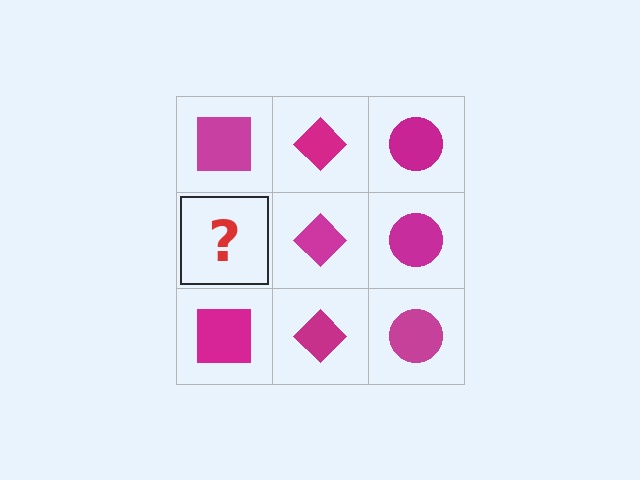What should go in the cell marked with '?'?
The missing cell should contain a magenta square.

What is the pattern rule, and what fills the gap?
The rule is that each column has a consistent shape. The gap should be filled with a magenta square.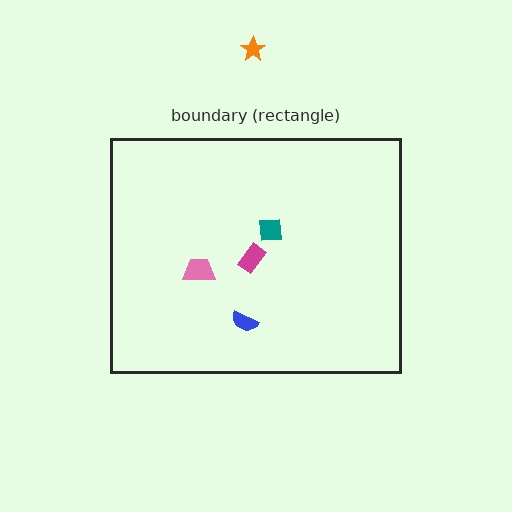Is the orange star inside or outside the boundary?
Outside.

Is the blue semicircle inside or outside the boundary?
Inside.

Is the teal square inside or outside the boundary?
Inside.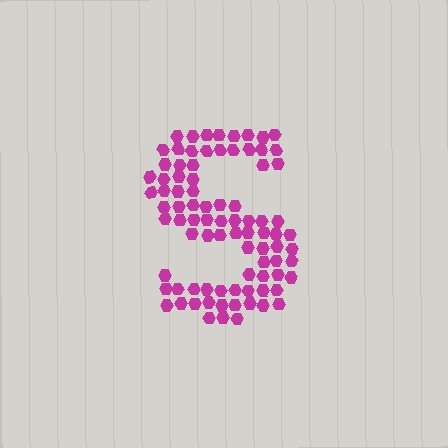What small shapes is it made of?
It is made of small hexagons.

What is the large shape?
The large shape is the letter S.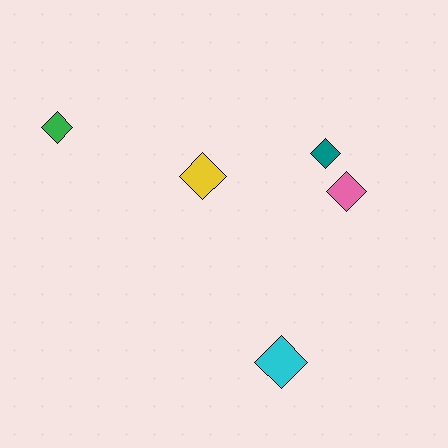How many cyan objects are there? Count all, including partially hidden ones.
There is 1 cyan object.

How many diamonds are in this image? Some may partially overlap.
There are 5 diamonds.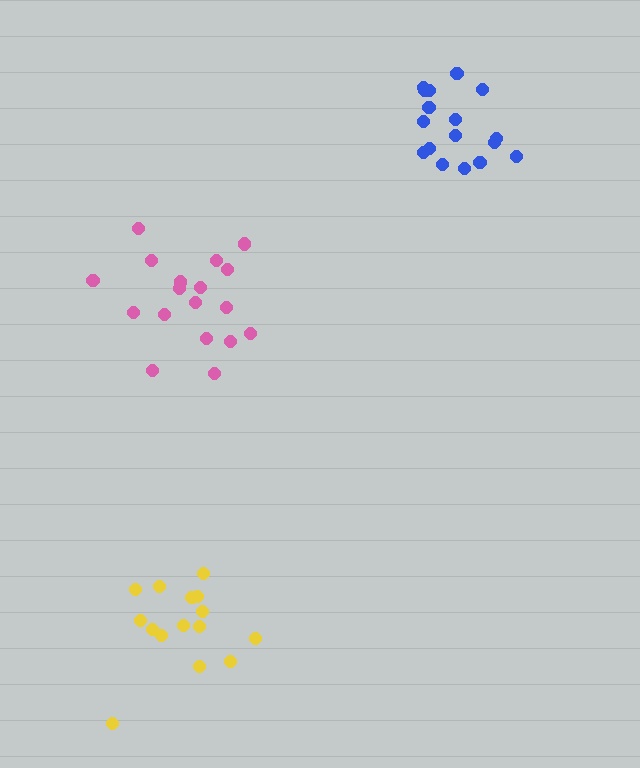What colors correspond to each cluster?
The clusters are colored: pink, blue, yellow.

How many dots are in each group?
Group 1: 18 dots, Group 2: 17 dots, Group 3: 15 dots (50 total).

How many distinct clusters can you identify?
There are 3 distinct clusters.